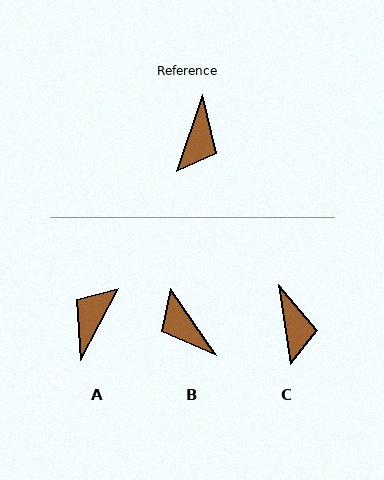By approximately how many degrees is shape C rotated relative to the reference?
Approximately 27 degrees counter-clockwise.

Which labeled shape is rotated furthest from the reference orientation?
A, about 170 degrees away.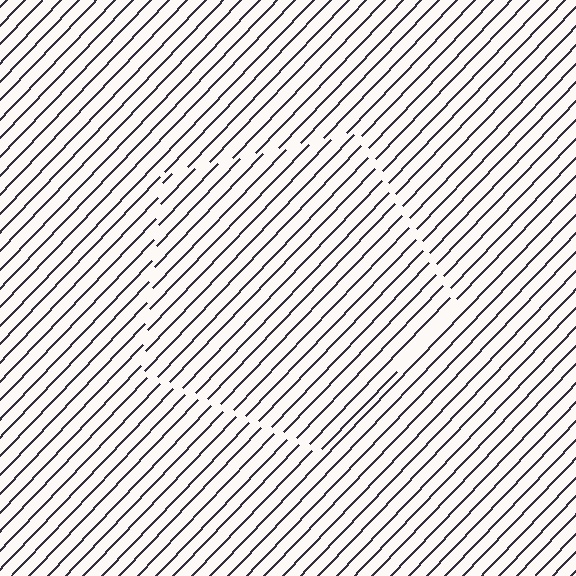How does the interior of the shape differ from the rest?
The interior of the shape contains the same grating, shifted by half a period — the contour is defined by the phase discontinuity where line-ends from the inner and outer gratings abut.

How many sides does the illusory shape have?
5 sides — the line-ends trace a pentagon.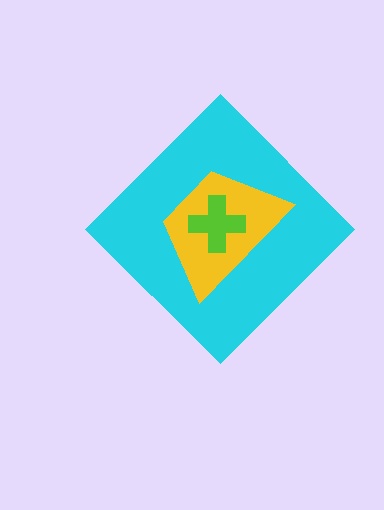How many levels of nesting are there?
3.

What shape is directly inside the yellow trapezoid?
The lime cross.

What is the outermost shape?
The cyan diamond.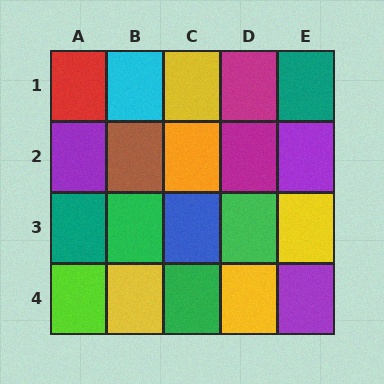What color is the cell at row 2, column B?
Brown.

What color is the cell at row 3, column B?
Green.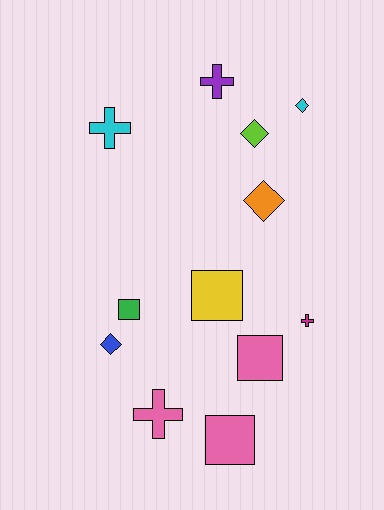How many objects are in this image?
There are 12 objects.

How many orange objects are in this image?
There is 1 orange object.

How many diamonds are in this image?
There are 4 diamonds.